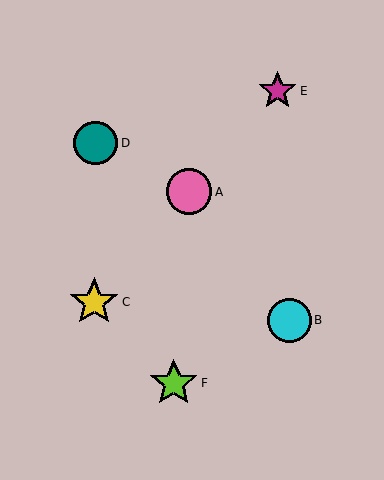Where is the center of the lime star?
The center of the lime star is at (174, 383).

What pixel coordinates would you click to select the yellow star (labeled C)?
Click at (94, 302) to select the yellow star C.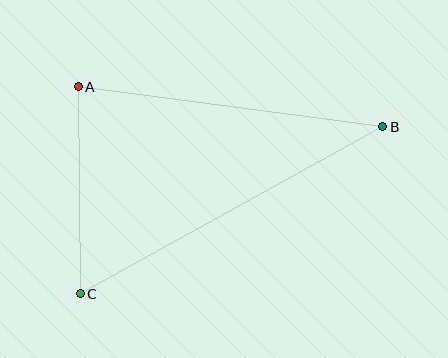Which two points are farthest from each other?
Points B and C are farthest from each other.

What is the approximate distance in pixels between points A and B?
The distance between A and B is approximately 307 pixels.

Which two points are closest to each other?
Points A and C are closest to each other.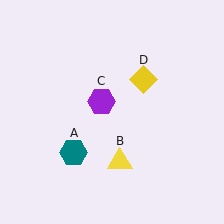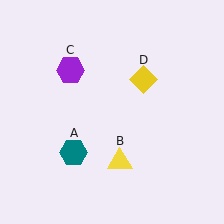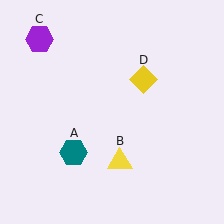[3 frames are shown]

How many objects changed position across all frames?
1 object changed position: purple hexagon (object C).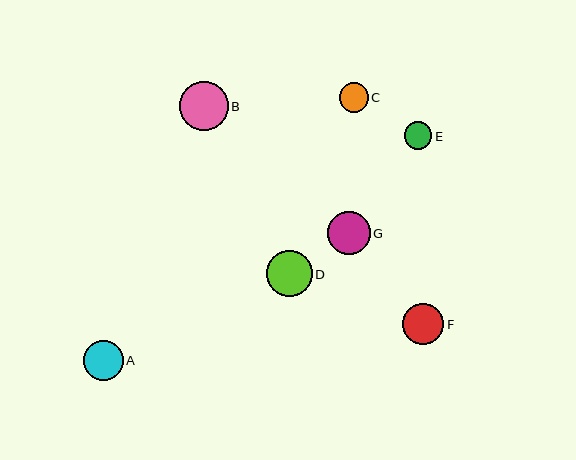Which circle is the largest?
Circle B is the largest with a size of approximately 49 pixels.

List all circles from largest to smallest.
From largest to smallest: B, D, G, F, A, C, E.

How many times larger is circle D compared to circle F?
Circle D is approximately 1.1 times the size of circle F.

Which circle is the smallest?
Circle E is the smallest with a size of approximately 28 pixels.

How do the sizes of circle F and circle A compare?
Circle F and circle A are approximately the same size.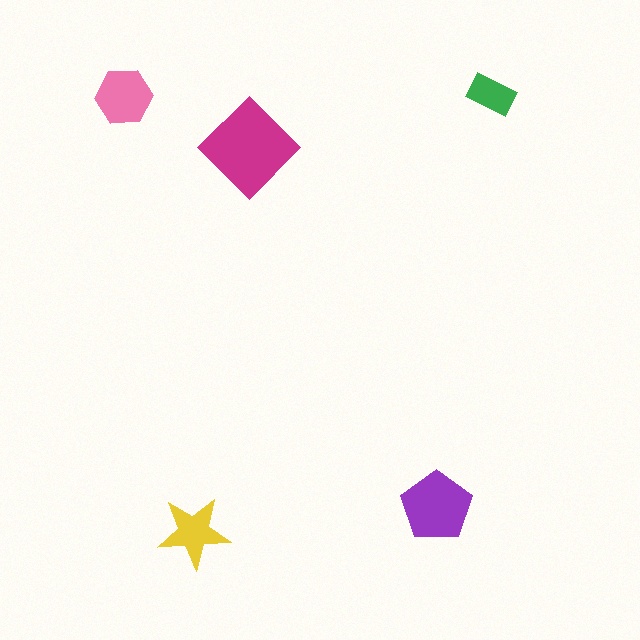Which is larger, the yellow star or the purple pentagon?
The purple pentagon.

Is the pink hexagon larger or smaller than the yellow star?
Larger.